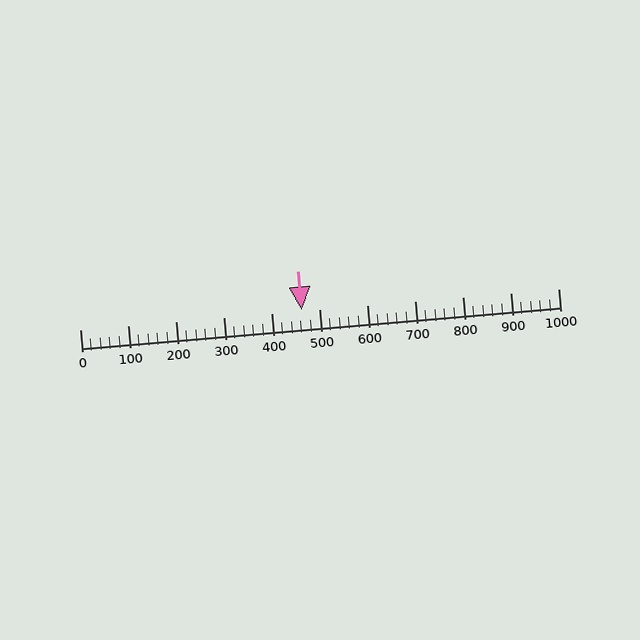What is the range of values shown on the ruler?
The ruler shows values from 0 to 1000.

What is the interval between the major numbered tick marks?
The major tick marks are spaced 100 units apart.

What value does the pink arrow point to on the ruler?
The pink arrow points to approximately 464.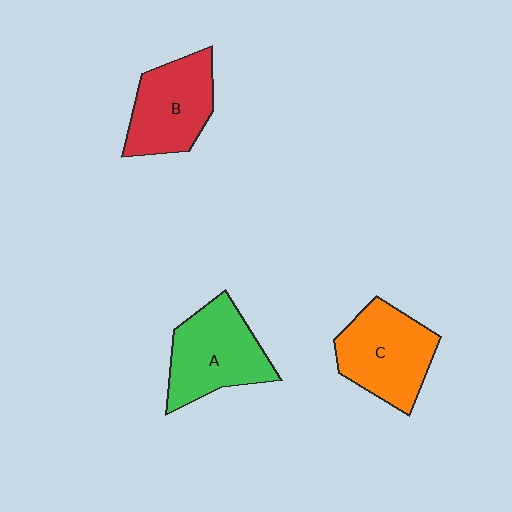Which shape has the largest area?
Shape A (green).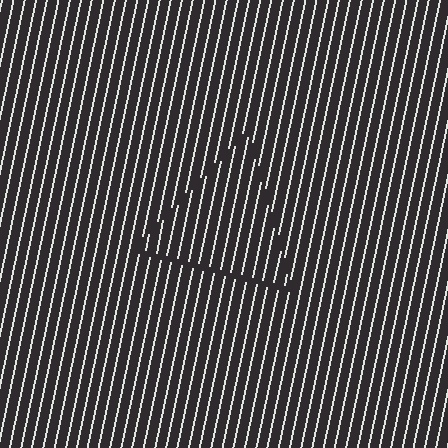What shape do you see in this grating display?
An illusory triangle. The interior of the shape contains the same grating, shifted by half a period — the contour is defined by the phase discontinuity where line-ends from the inner and outer gratings abut.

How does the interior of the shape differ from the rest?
The interior of the shape contains the same grating, shifted by half a period — the contour is defined by the phase discontinuity where line-ends from the inner and outer gratings abut.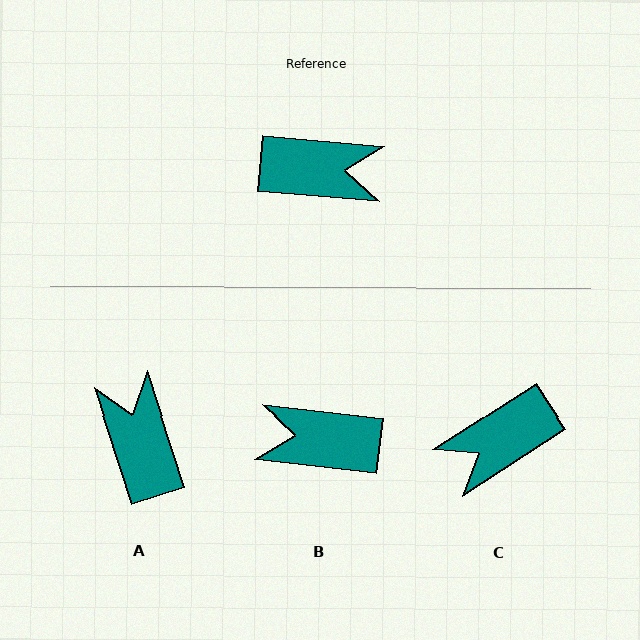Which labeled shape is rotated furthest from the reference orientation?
B, about 178 degrees away.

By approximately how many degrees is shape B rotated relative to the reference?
Approximately 178 degrees counter-clockwise.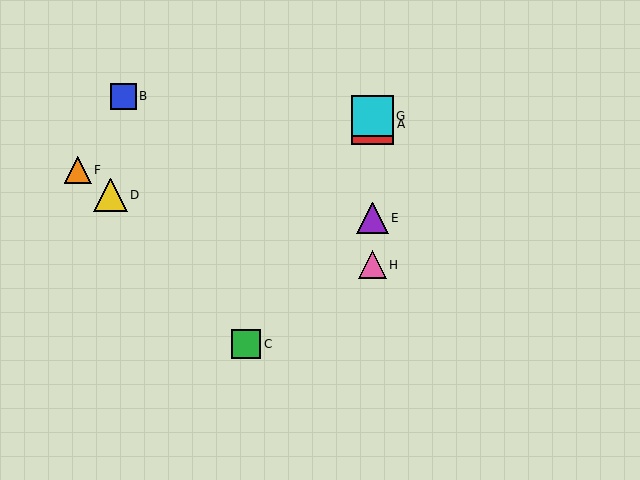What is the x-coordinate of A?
Object A is at x≈373.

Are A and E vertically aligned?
Yes, both are at x≈373.